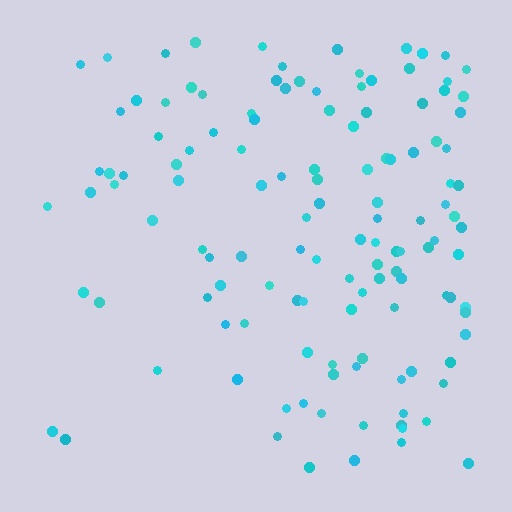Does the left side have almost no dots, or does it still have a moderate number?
Still a moderate number, just noticeably fewer than the right.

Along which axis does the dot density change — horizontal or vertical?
Horizontal.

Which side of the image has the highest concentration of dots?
The right.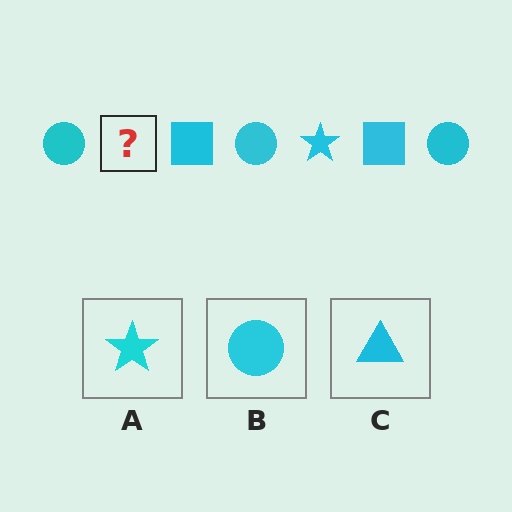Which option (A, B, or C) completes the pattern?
A.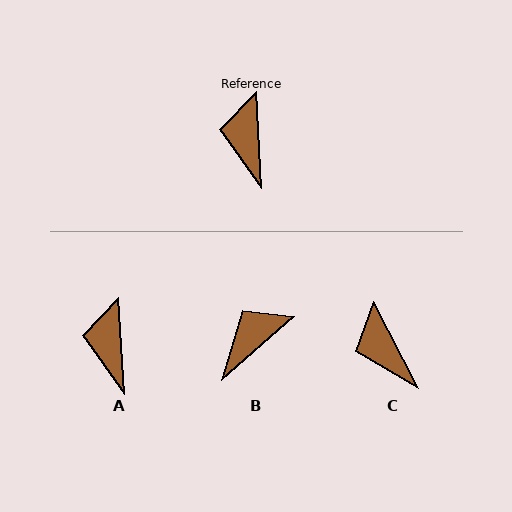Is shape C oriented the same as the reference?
No, it is off by about 24 degrees.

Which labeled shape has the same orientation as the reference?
A.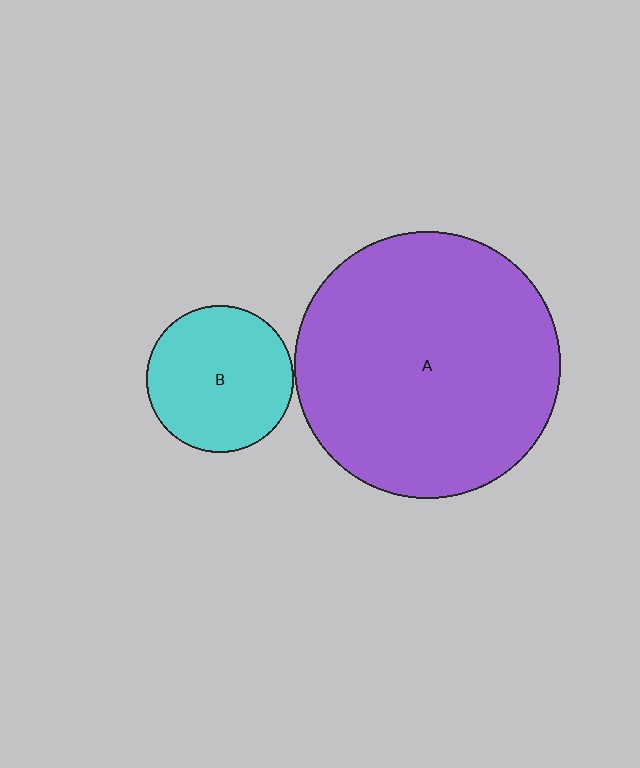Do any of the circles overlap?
No, none of the circles overlap.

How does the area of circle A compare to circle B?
Approximately 3.3 times.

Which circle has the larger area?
Circle A (purple).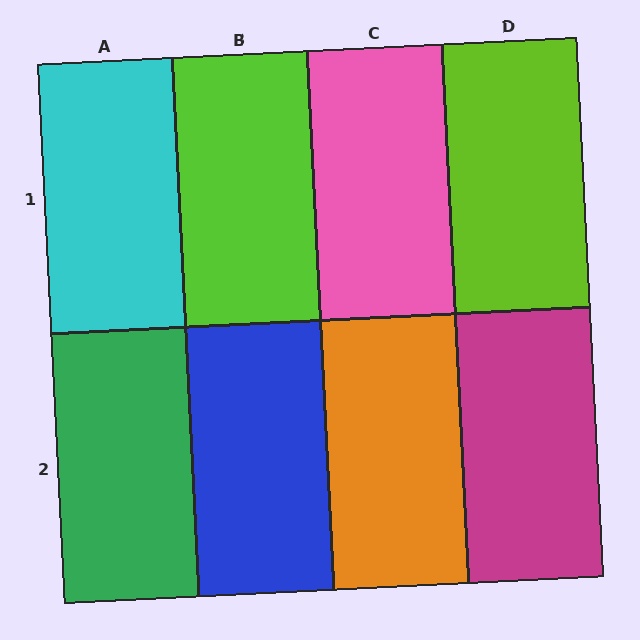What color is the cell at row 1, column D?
Lime.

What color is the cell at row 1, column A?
Cyan.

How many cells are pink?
1 cell is pink.